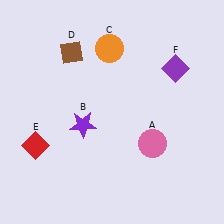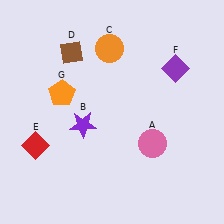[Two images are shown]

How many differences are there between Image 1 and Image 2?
There is 1 difference between the two images.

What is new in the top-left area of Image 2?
An orange pentagon (G) was added in the top-left area of Image 2.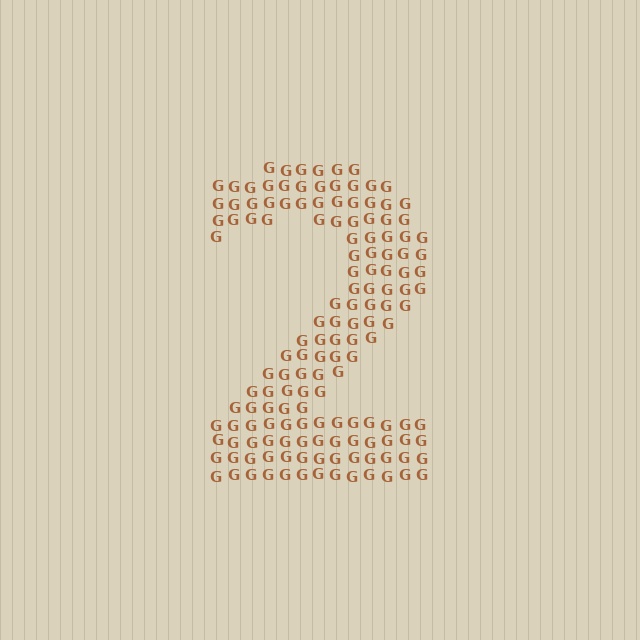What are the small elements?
The small elements are letter G's.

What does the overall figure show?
The overall figure shows the digit 2.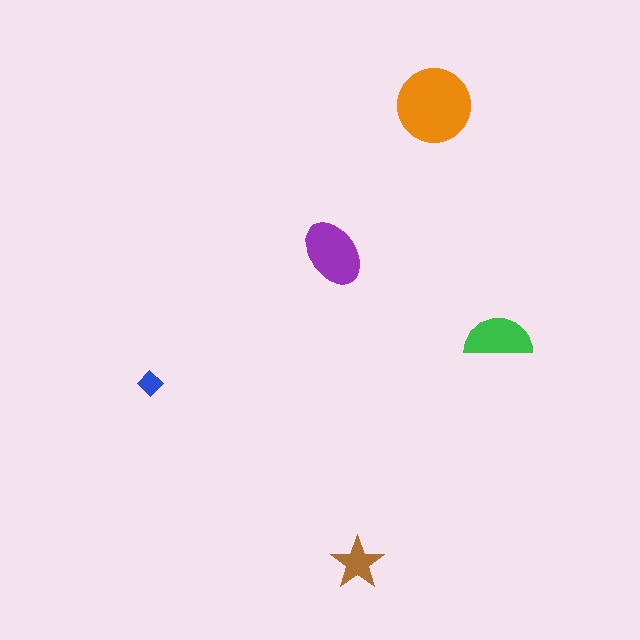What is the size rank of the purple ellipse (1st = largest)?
2nd.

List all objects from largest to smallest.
The orange circle, the purple ellipse, the green semicircle, the brown star, the blue diamond.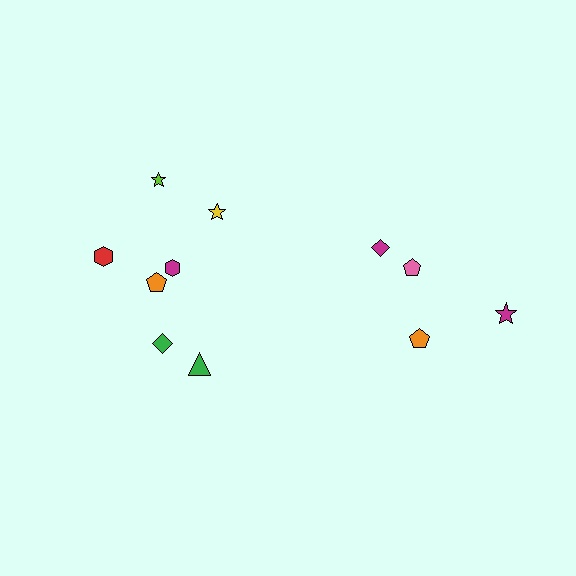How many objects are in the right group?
There are 4 objects.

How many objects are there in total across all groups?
There are 11 objects.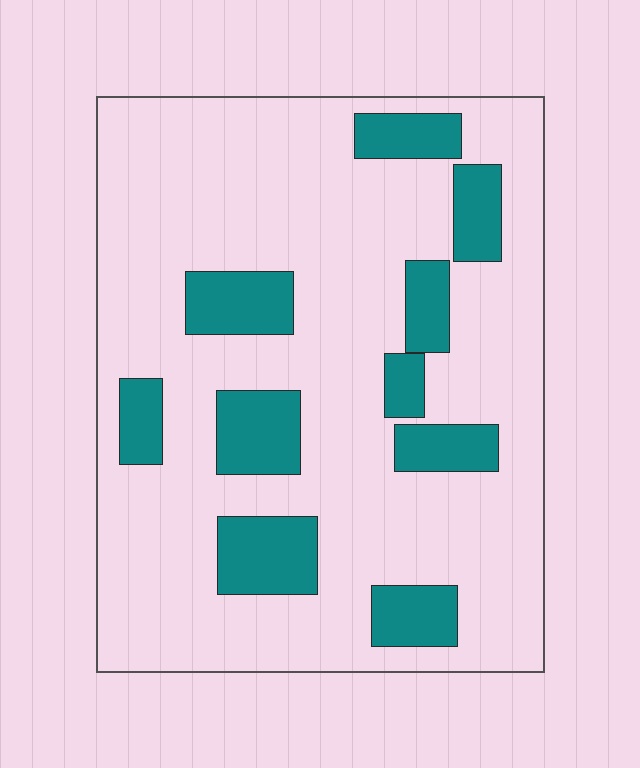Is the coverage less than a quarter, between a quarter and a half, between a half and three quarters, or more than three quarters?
Less than a quarter.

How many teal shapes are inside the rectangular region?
10.